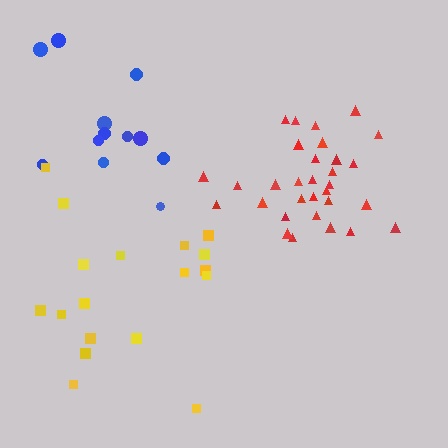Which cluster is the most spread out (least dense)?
Blue.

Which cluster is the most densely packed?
Red.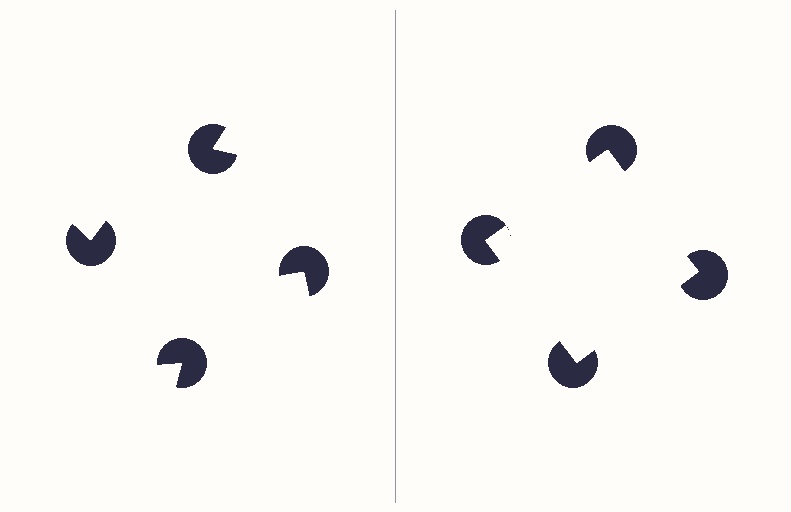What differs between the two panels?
The pac-man discs are positioned identically on both sides; only the wedge orientations differ. On the right they align to a square; on the left they are misaligned.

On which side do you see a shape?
An illusory square appears on the right side. On the left side the wedge cuts are rotated, so no coherent shape forms.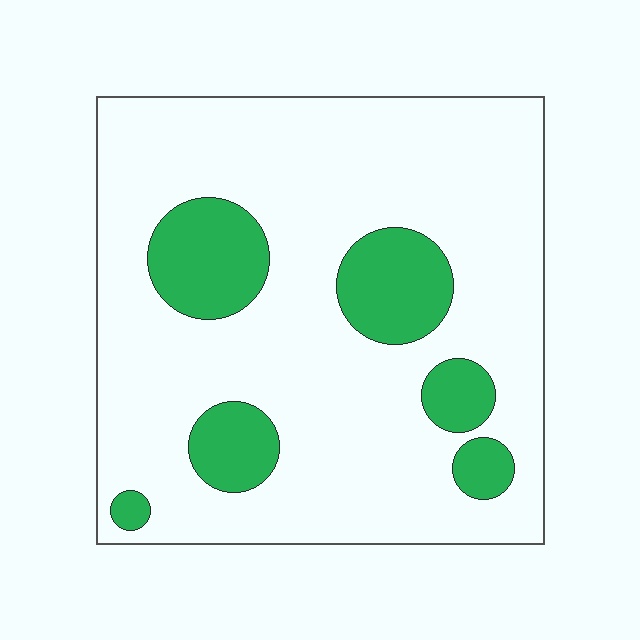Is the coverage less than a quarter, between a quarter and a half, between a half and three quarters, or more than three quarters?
Less than a quarter.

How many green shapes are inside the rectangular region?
6.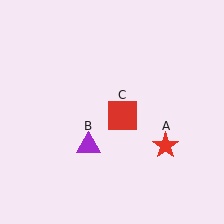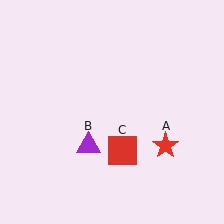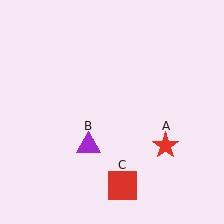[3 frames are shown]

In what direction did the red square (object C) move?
The red square (object C) moved down.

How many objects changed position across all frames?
1 object changed position: red square (object C).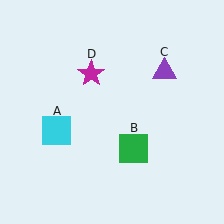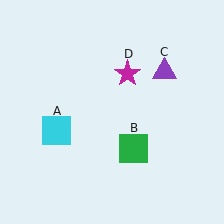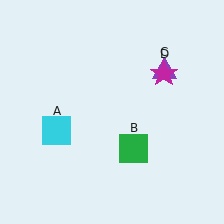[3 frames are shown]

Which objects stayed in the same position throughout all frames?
Cyan square (object A) and green square (object B) and purple triangle (object C) remained stationary.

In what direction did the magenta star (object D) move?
The magenta star (object D) moved right.